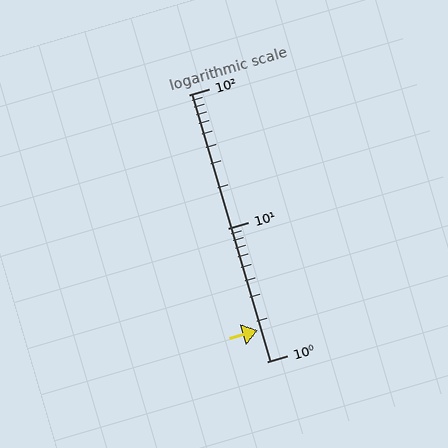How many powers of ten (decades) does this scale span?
The scale spans 2 decades, from 1 to 100.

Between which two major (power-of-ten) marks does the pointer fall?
The pointer is between 1 and 10.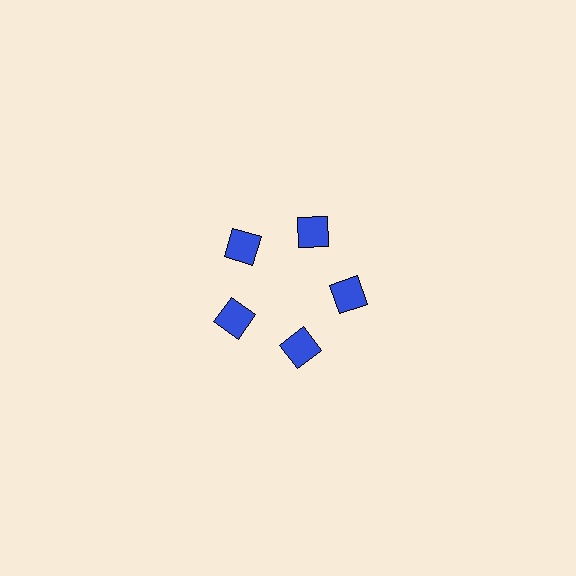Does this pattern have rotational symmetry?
Yes, this pattern has 5-fold rotational symmetry. It looks the same after rotating 72 degrees around the center.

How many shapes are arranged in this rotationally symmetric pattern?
There are 5 shapes, arranged in 5 groups of 1.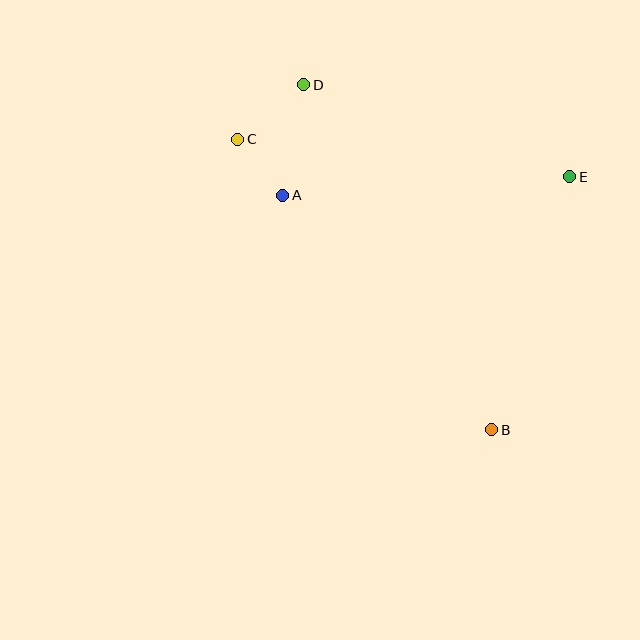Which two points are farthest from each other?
Points B and D are farthest from each other.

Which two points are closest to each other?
Points A and C are closest to each other.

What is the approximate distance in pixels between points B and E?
The distance between B and E is approximately 265 pixels.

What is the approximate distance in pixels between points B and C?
The distance between B and C is approximately 386 pixels.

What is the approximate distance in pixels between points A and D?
The distance between A and D is approximately 112 pixels.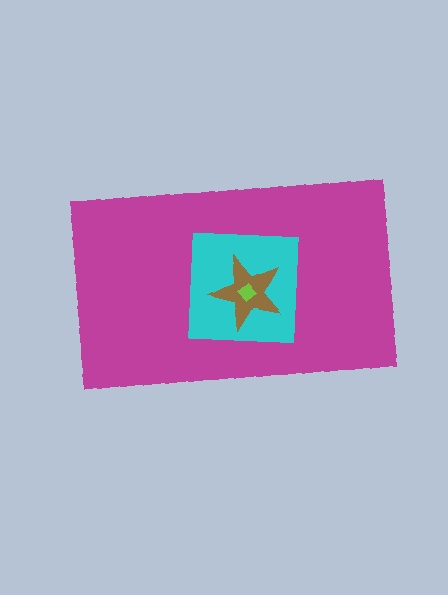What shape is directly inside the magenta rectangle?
The cyan square.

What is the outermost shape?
The magenta rectangle.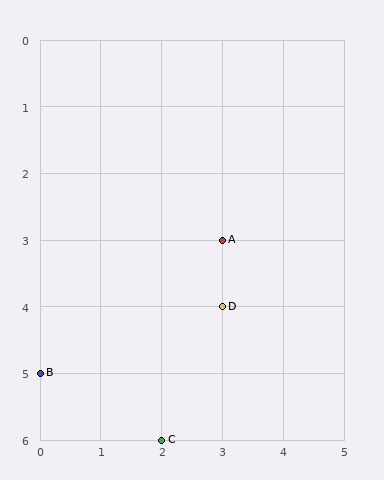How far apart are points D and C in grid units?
Points D and C are 1 column and 2 rows apart (about 2.2 grid units diagonally).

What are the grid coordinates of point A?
Point A is at grid coordinates (3, 3).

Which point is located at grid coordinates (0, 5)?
Point B is at (0, 5).